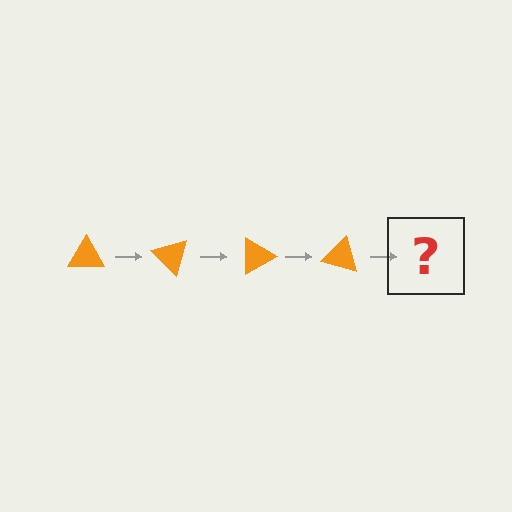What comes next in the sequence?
The next element should be an orange triangle rotated 180 degrees.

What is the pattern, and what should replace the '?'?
The pattern is that the triangle rotates 45 degrees each step. The '?' should be an orange triangle rotated 180 degrees.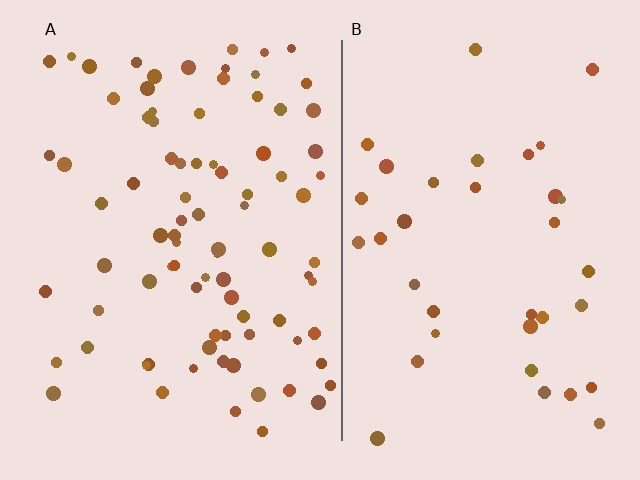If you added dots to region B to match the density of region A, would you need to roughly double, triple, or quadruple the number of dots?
Approximately double.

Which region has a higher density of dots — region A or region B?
A (the left).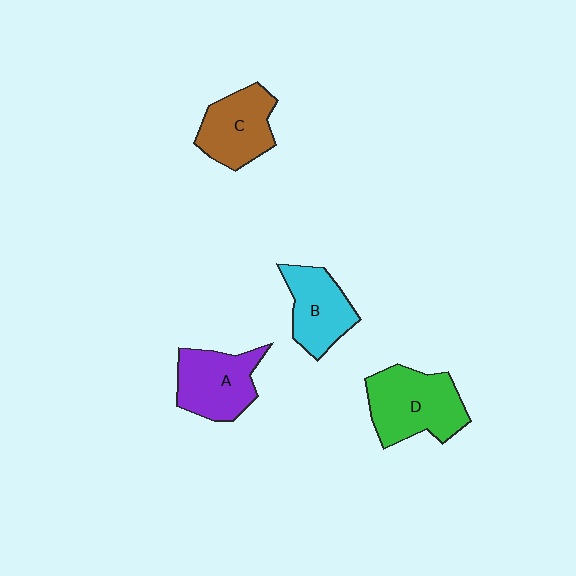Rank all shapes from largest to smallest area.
From largest to smallest: D (green), A (purple), C (brown), B (cyan).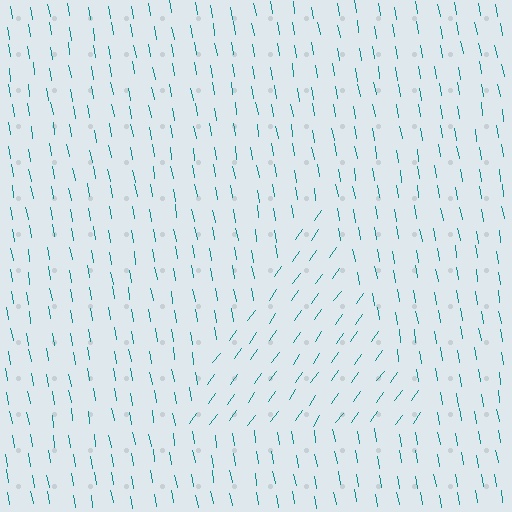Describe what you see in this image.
The image is filled with small teal line segments. A triangle region in the image has lines oriented differently from the surrounding lines, creating a visible texture boundary.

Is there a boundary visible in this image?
Yes, there is a texture boundary formed by a change in line orientation.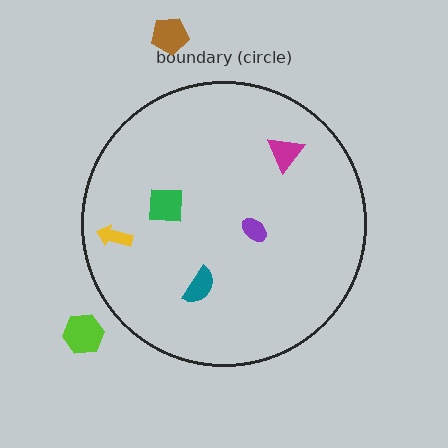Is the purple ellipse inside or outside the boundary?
Inside.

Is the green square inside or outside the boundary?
Inside.